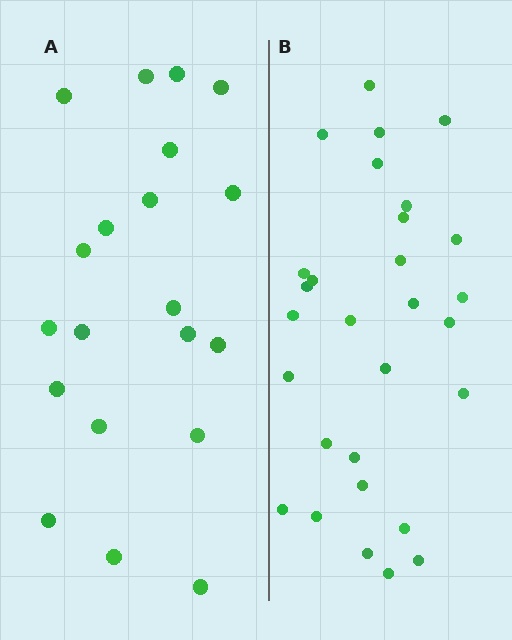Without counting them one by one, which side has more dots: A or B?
Region B (the right region) has more dots.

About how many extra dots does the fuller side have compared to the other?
Region B has roughly 8 or so more dots than region A.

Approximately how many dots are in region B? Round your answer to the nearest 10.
About 30 dots. (The exact count is 29, which rounds to 30.)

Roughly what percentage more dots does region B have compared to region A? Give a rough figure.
About 45% more.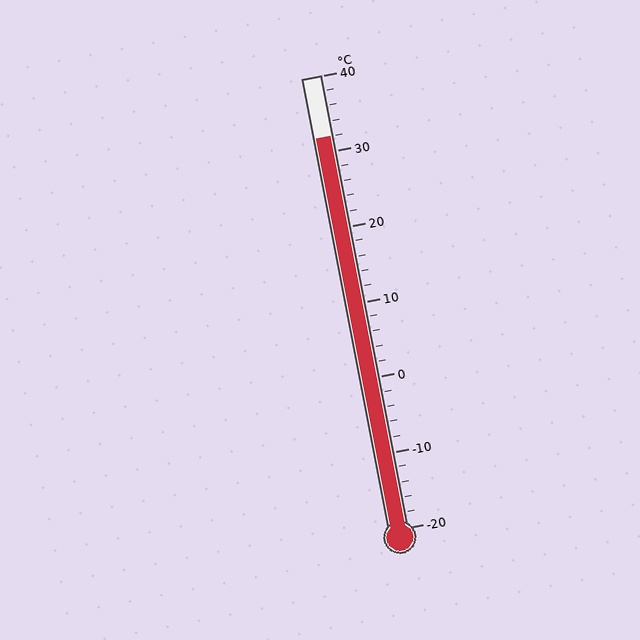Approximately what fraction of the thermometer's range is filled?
The thermometer is filled to approximately 85% of its range.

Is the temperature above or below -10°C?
The temperature is above -10°C.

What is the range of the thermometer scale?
The thermometer scale ranges from -20°C to 40°C.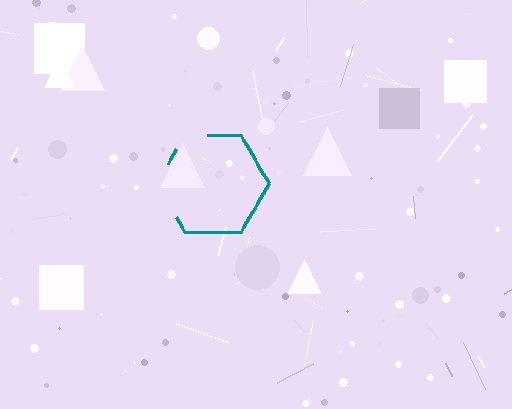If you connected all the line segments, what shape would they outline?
They would outline a hexagon.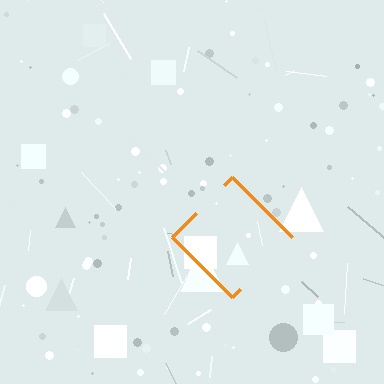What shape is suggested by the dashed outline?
The dashed outline suggests a diamond.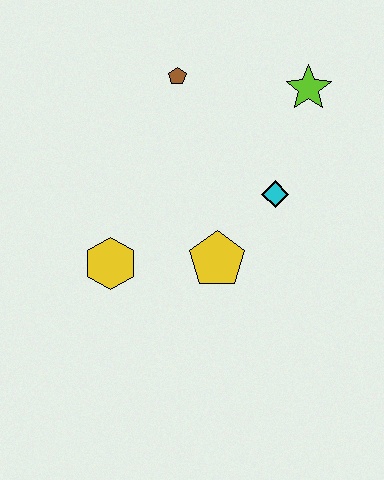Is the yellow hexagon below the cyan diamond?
Yes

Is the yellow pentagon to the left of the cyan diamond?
Yes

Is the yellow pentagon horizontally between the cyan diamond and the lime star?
No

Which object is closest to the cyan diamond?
The yellow pentagon is closest to the cyan diamond.